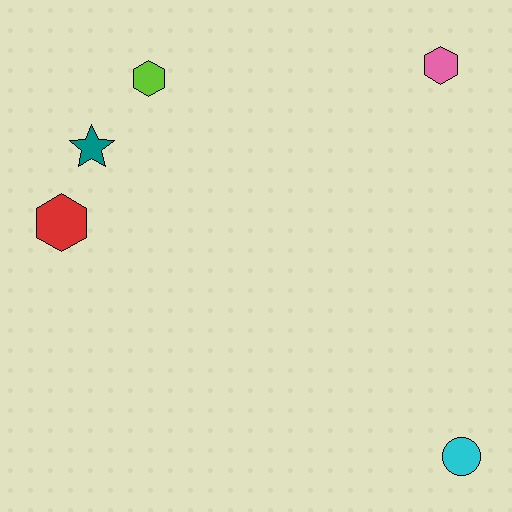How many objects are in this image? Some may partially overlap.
There are 5 objects.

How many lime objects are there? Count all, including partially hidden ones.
There is 1 lime object.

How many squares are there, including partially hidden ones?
There are no squares.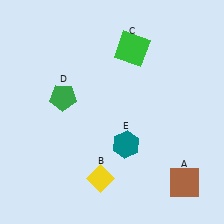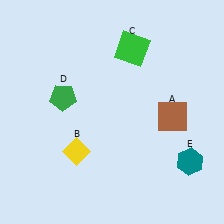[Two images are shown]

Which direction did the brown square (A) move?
The brown square (A) moved up.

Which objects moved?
The objects that moved are: the brown square (A), the yellow diamond (B), the teal hexagon (E).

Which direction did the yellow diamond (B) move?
The yellow diamond (B) moved up.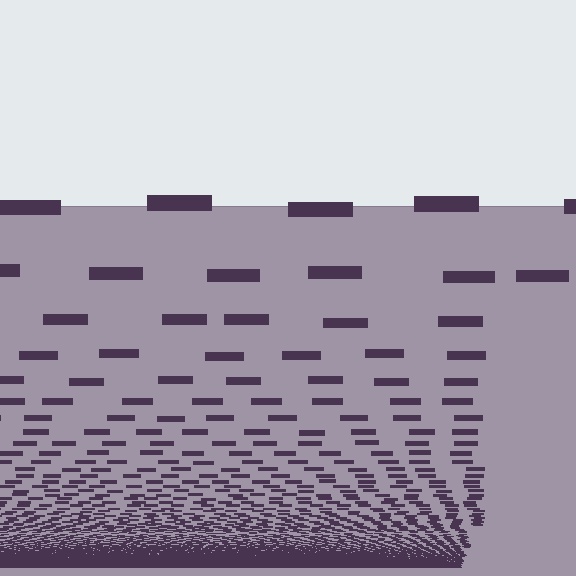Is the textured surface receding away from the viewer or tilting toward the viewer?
The surface appears to tilt toward the viewer. Texture elements get larger and sparser toward the top.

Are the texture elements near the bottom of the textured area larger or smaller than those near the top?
Smaller. The gradient is inverted — elements near the bottom are smaller and denser.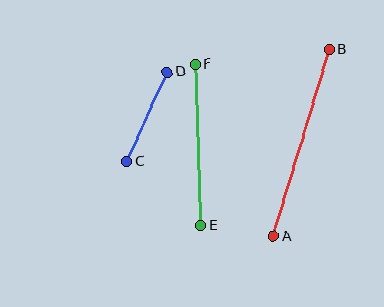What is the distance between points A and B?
The distance is approximately 195 pixels.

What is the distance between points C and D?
The distance is approximately 98 pixels.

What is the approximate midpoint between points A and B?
The midpoint is at approximately (301, 143) pixels.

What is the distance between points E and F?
The distance is approximately 161 pixels.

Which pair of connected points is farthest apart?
Points A and B are farthest apart.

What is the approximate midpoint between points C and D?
The midpoint is at approximately (147, 117) pixels.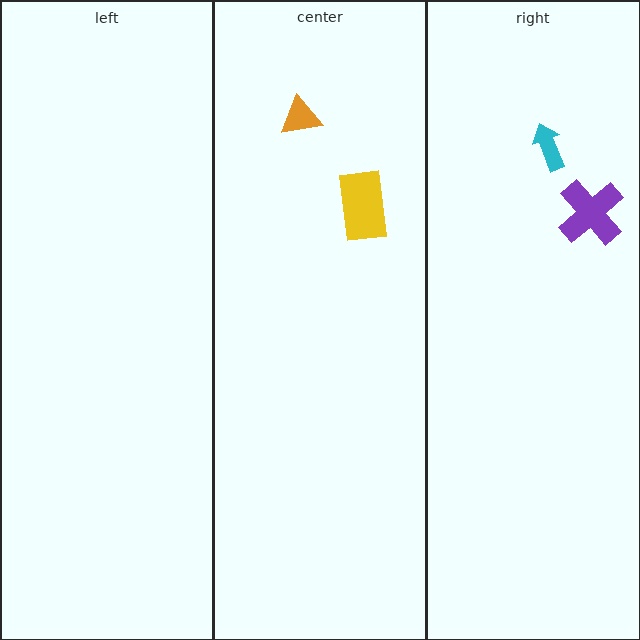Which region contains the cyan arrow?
The right region.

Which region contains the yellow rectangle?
The center region.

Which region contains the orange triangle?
The center region.